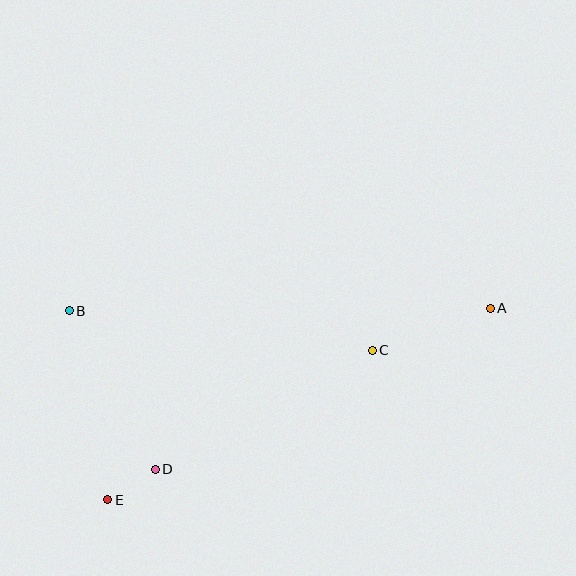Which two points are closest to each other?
Points D and E are closest to each other.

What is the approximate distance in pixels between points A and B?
The distance between A and B is approximately 421 pixels.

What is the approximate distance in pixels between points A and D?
The distance between A and D is approximately 372 pixels.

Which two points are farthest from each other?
Points A and E are farthest from each other.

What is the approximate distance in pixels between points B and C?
The distance between B and C is approximately 305 pixels.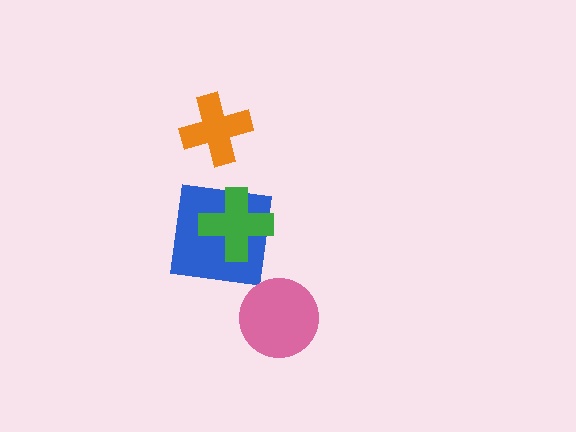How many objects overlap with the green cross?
1 object overlaps with the green cross.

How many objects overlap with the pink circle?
0 objects overlap with the pink circle.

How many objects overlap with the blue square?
1 object overlaps with the blue square.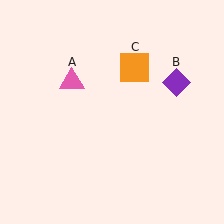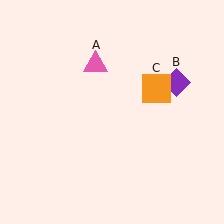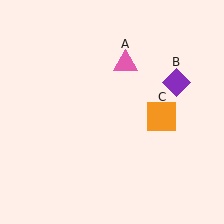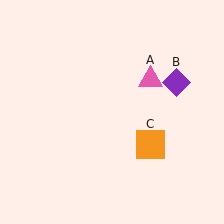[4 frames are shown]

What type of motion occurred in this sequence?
The pink triangle (object A), orange square (object C) rotated clockwise around the center of the scene.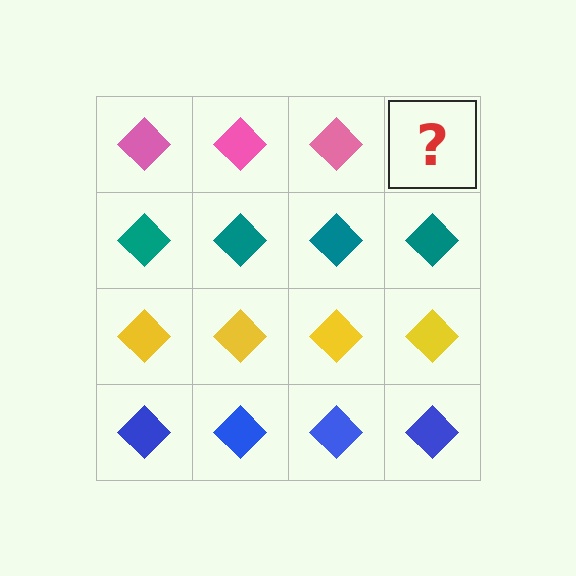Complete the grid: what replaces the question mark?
The question mark should be replaced with a pink diamond.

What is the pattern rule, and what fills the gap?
The rule is that each row has a consistent color. The gap should be filled with a pink diamond.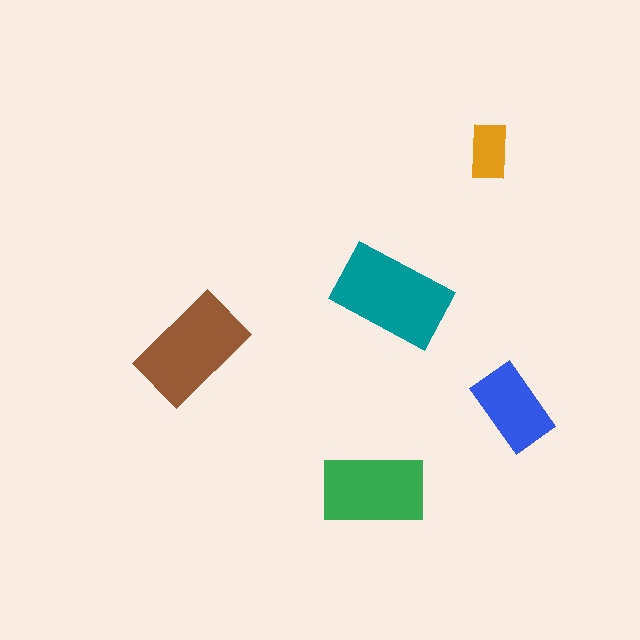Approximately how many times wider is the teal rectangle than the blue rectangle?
About 1.5 times wider.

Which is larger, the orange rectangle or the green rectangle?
The green one.